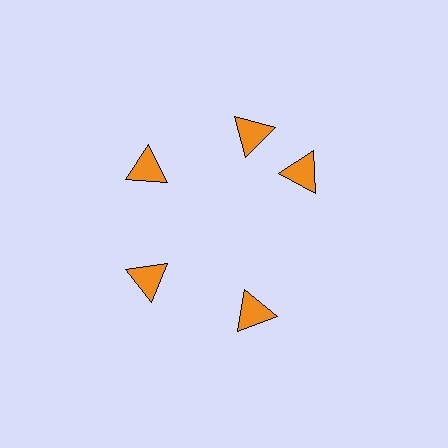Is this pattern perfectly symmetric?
No. The 5 orange triangles are arranged in a ring, but one element near the 3 o'clock position is rotated out of alignment along the ring, breaking the 5-fold rotational symmetry.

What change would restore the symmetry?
The symmetry would be restored by rotating it back into even spacing with its neighbors so that all 5 triangles sit at equal angles and equal distance from the center.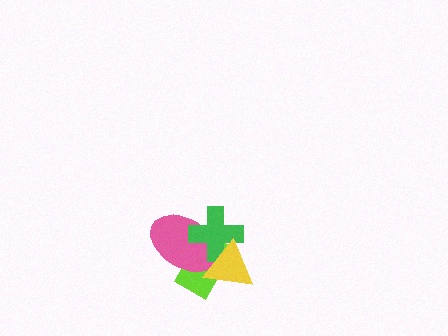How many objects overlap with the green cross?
3 objects overlap with the green cross.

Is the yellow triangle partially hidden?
No, no other shape covers it.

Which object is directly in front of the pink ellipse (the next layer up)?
The green cross is directly in front of the pink ellipse.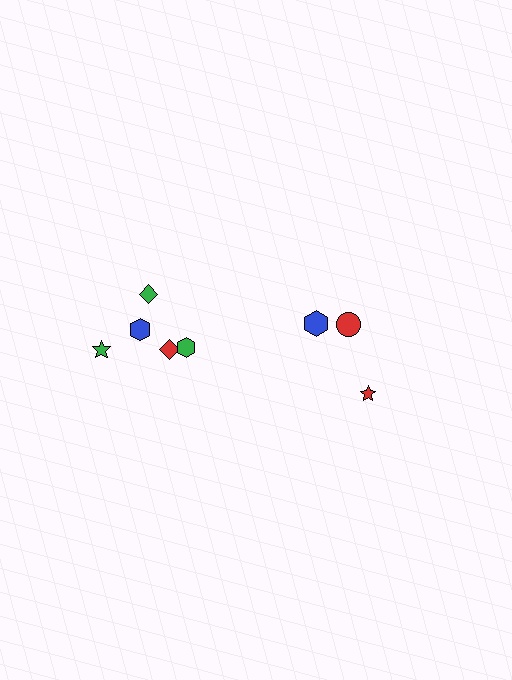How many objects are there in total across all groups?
There are 8 objects.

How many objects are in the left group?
There are 5 objects.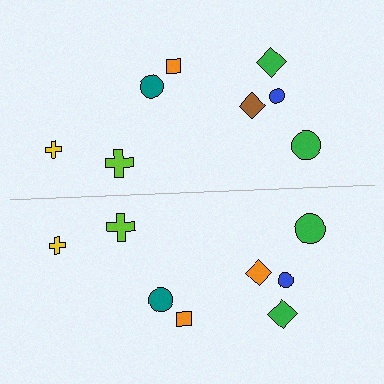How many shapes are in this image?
There are 16 shapes in this image.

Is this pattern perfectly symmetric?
No, the pattern is not perfectly symmetric. The orange diamond on the bottom side breaks the symmetry — its mirror counterpart is brown.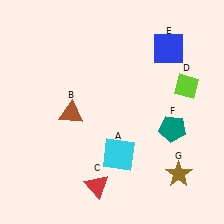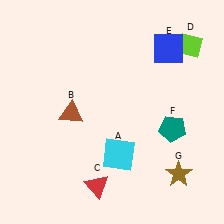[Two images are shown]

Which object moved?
The lime diamond (D) moved up.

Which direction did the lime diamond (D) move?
The lime diamond (D) moved up.